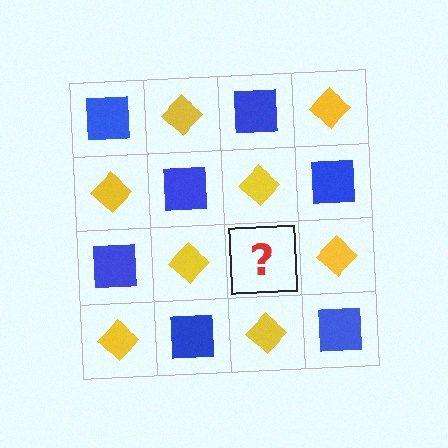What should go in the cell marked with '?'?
The missing cell should contain a blue square.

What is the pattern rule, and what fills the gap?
The rule is that it alternates blue square and yellow diamond in a checkerboard pattern. The gap should be filled with a blue square.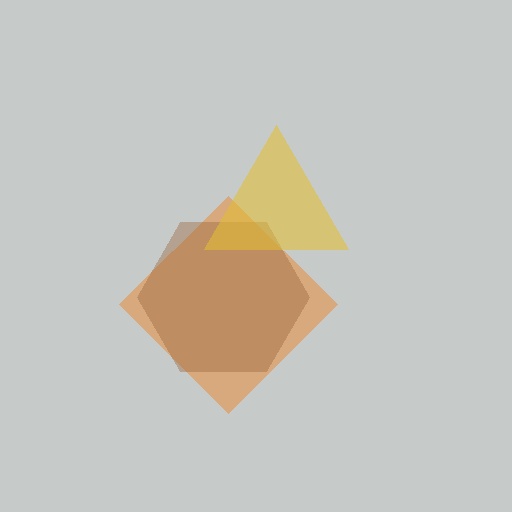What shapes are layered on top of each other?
The layered shapes are: an orange diamond, a brown hexagon, a yellow triangle.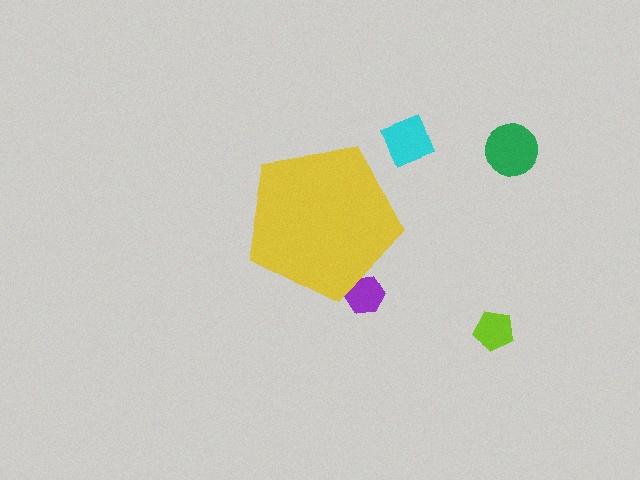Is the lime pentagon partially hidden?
No, the lime pentagon is fully visible.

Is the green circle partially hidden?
No, the green circle is fully visible.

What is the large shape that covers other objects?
A yellow pentagon.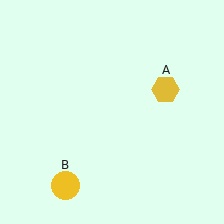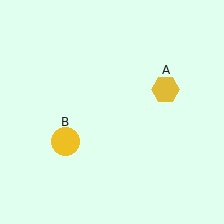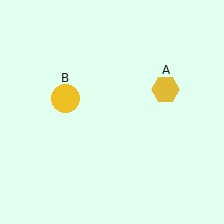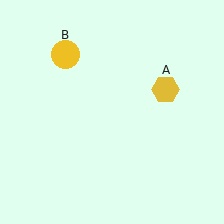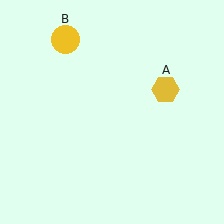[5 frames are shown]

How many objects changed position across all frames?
1 object changed position: yellow circle (object B).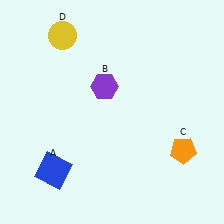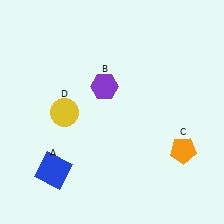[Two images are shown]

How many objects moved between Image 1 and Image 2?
1 object moved between the two images.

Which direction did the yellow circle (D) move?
The yellow circle (D) moved down.